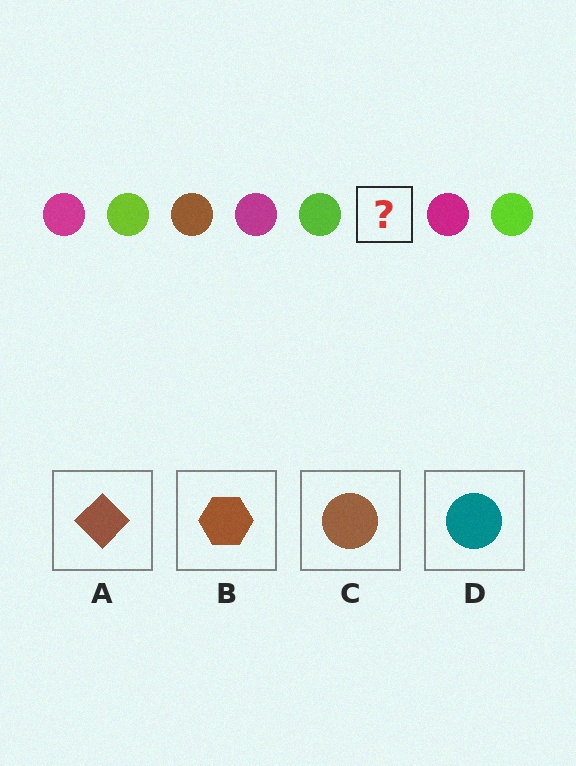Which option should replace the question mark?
Option C.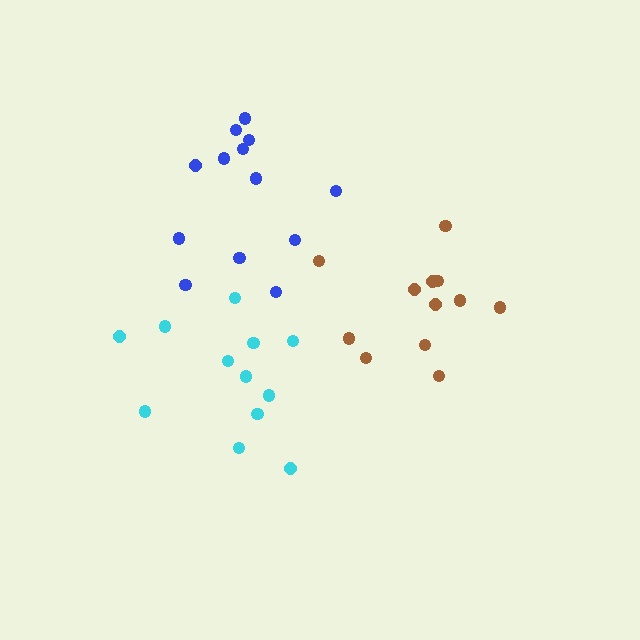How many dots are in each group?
Group 1: 12 dots, Group 2: 13 dots, Group 3: 12 dots (37 total).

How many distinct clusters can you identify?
There are 3 distinct clusters.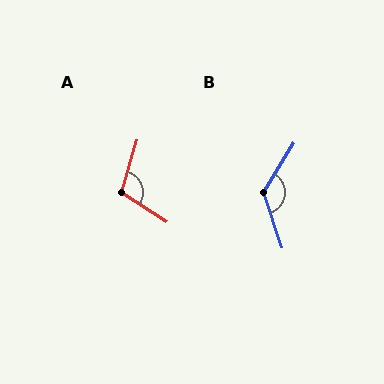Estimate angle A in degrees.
Approximately 107 degrees.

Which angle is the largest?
B, at approximately 129 degrees.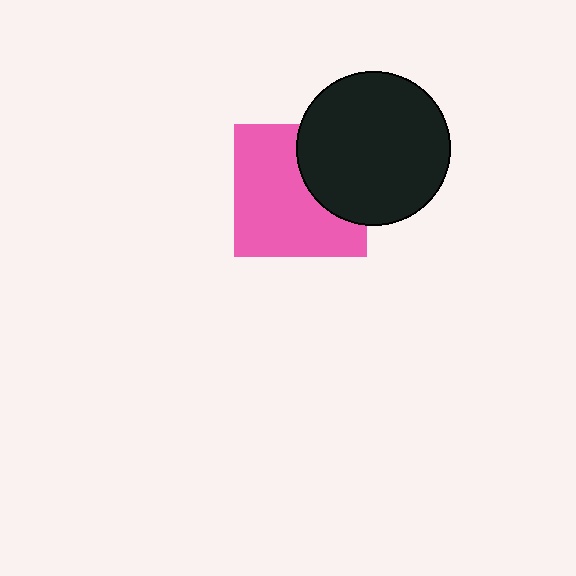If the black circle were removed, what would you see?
You would see the complete pink square.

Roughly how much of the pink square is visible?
Most of it is visible (roughly 67%).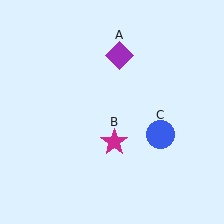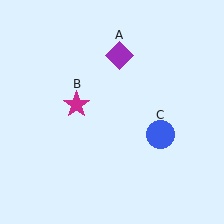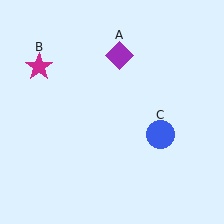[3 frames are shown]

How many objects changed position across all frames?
1 object changed position: magenta star (object B).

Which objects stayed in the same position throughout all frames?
Purple diamond (object A) and blue circle (object C) remained stationary.